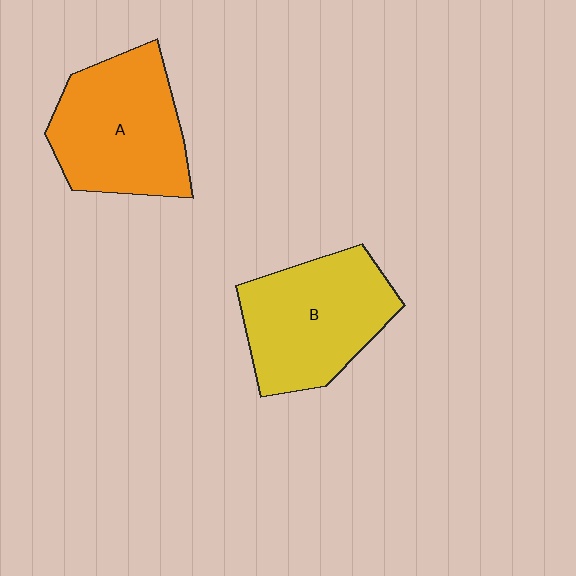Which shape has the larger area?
Shape A (orange).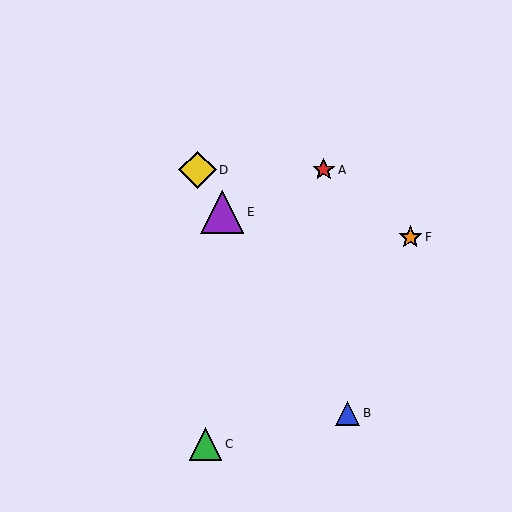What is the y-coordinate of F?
Object F is at y≈237.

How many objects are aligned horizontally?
2 objects (A, D) are aligned horizontally.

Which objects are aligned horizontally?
Objects A, D are aligned horizontally.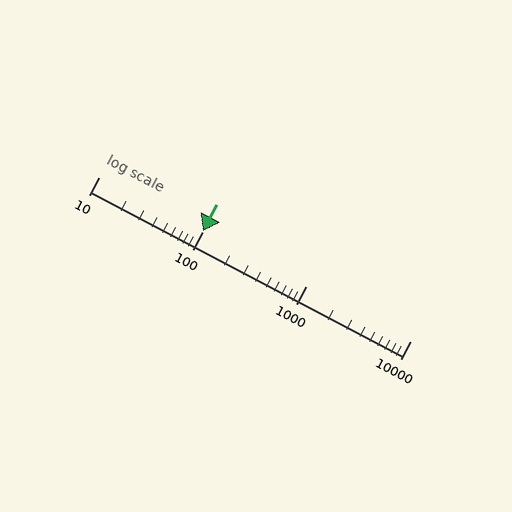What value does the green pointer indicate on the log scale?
The pointer indicates approximately 100.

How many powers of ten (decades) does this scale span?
The scale spans 3 decades, from 10 to 10000.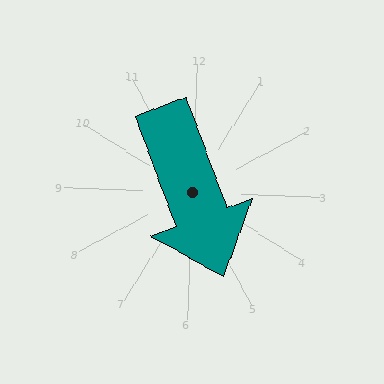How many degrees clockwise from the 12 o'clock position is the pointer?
Approximately 158 degrees.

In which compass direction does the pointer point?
South.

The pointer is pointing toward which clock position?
Roughly 5 o'clock.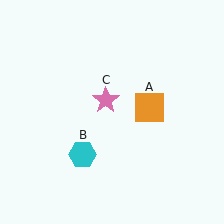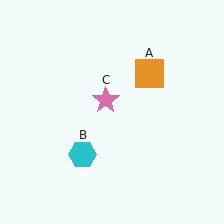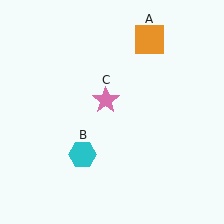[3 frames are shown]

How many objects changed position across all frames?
1 object changed position: orange square (object A).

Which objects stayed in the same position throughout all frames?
Cyan hexagon (object B) and pink star (object C) remained stationary.